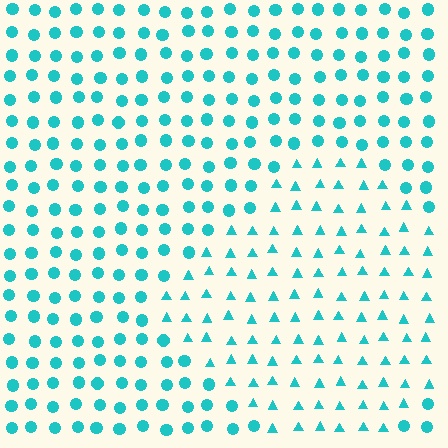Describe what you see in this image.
The image is filled with small cyan elements arranged in a uniform grid. A diamond-shaped region contains triangles, while the surrounding area contains circles. The boundary is defined purely by the change in element shape.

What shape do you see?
I see a diamond.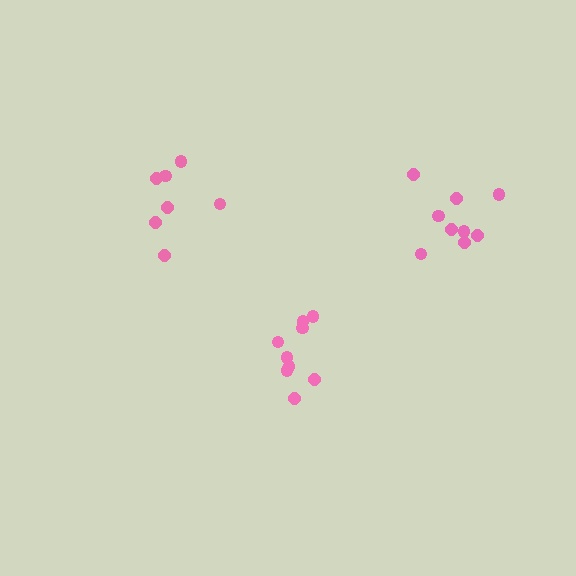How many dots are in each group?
Group 1: 7 dots, Group 2: 9 dots, Group 3: 9 dots (25 total).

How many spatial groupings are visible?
There are 3 spatial groupings.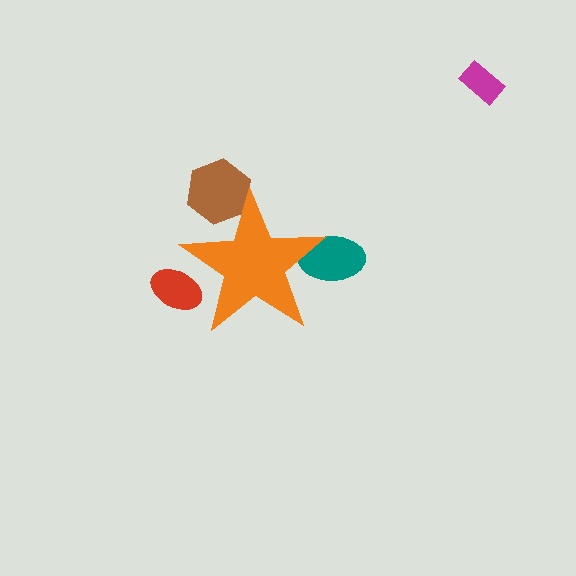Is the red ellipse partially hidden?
Yes, the red ellipse is partially hidden behind the orange star.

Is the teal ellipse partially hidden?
Yes, the teal ellipse is partially hidden behind the orange star.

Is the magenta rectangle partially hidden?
No, the magenta rectangle is fully visible.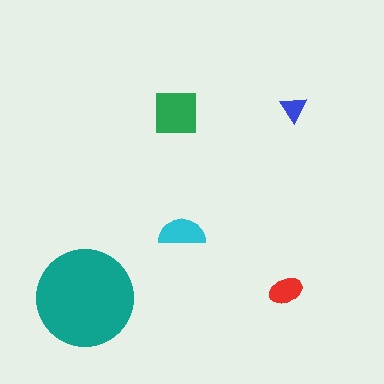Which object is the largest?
The teal circle.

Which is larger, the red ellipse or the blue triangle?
The red ellipse.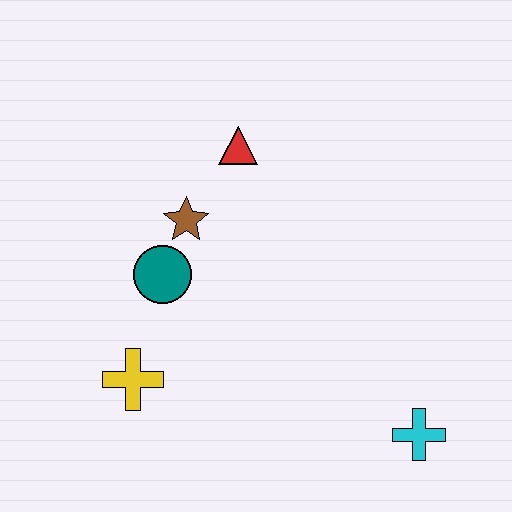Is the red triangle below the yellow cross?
No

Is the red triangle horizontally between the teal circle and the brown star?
No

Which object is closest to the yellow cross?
The teal circle is closest to the yellow cross.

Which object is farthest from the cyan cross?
The red triangle is farthest from the cyan cross.